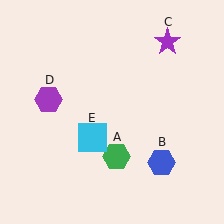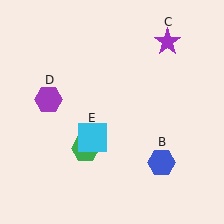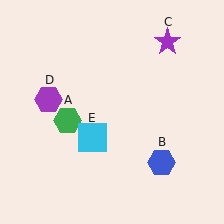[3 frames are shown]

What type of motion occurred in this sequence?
The green hexagon (object A) rotated clockwise around the center of the scene.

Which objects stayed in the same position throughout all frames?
Blue hexagon (object B) and purple star (object C) and purple hexagon (object D) and cyan square (object E) remained stationary.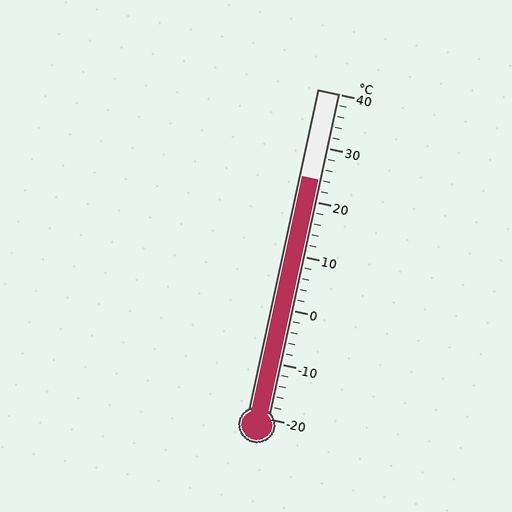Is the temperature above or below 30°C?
The temperature is below 30°C.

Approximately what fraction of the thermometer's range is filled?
The thermometer is filled to approximately 75% of its range.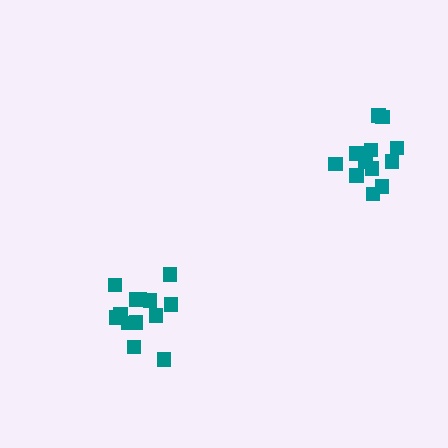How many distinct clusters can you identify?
There are 2 distinct clusters.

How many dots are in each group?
Group 1: 12 dots, Group 2: 13 dots (25 total).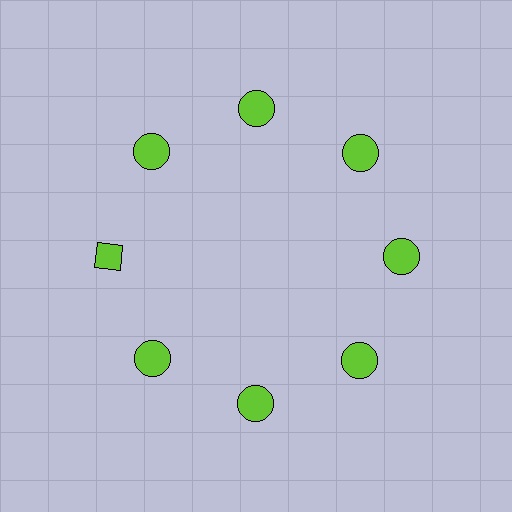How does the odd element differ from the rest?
It has a different shape: diamond instead of circle.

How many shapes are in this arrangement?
There are 8 shapes arranged in a ring pattern.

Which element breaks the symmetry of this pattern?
The lime diamond at roughly the 9 o'clock position breaks the symmetry. All other shapes are lime circles.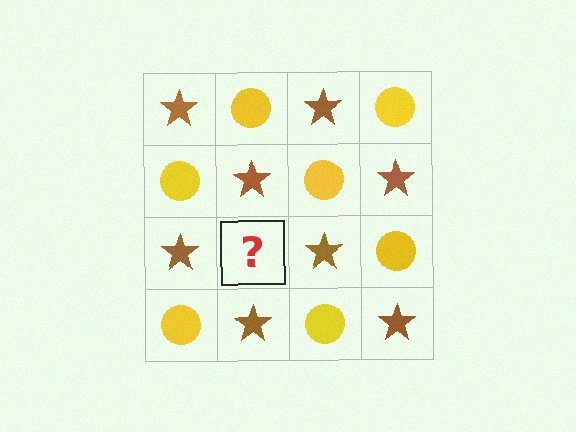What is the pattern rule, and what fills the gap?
The rule is that it alternates brown star and yellow circle in a checkerboard pattern. The gap should be filled with a yellow circle.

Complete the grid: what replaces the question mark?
The question mark should be replaced with a yellow circle.